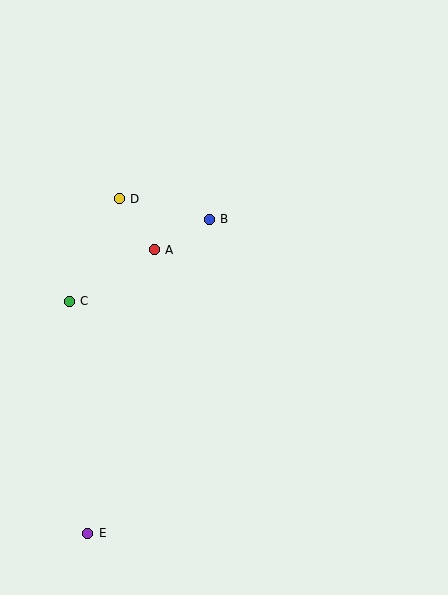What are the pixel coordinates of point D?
Point D is at (119, 199).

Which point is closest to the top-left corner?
Point D is closest to the top-left corner.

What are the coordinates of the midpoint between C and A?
The midpoint between C and A is at (112, 275).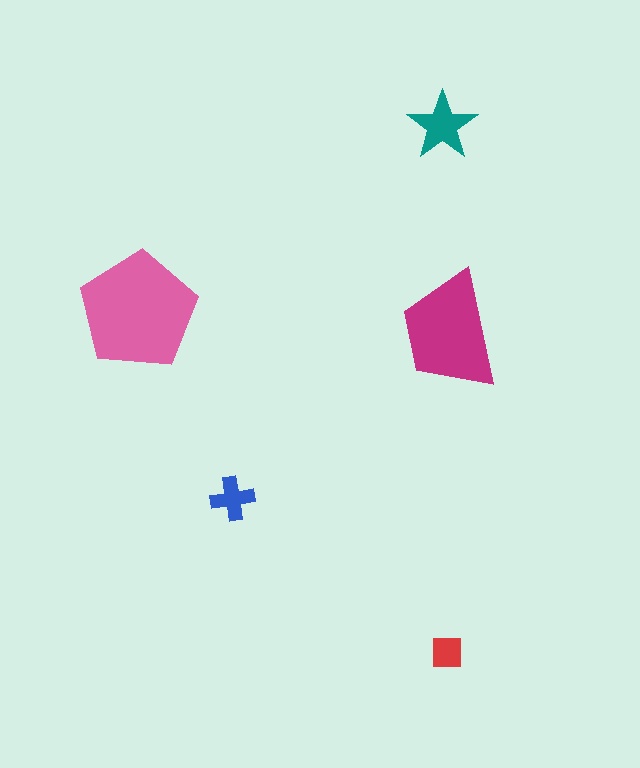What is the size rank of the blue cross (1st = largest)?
4th.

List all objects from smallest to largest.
The red square, the blue cross, the teal star, the magenta trapezoid, the pink pentagon.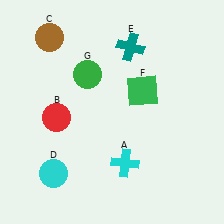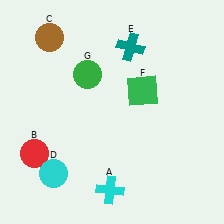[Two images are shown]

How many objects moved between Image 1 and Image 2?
2 objects moved between the two images.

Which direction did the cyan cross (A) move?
The cyan cross (A) moved down.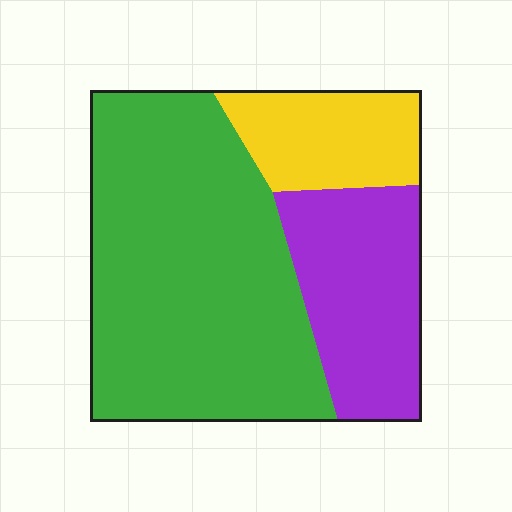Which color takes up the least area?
Yellow, at roughly 15%.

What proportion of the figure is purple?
Purple takes up about one quarter (1/4) of the figure.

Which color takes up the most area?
Green, at roughly 60%.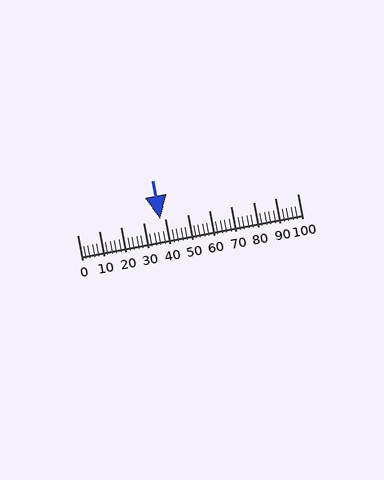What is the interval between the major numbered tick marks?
The major tick marks are spaced 10 units apart.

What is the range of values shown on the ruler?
The ruler shows values from 0 to 100.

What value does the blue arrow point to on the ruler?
The blue arrow points to approximately 38.